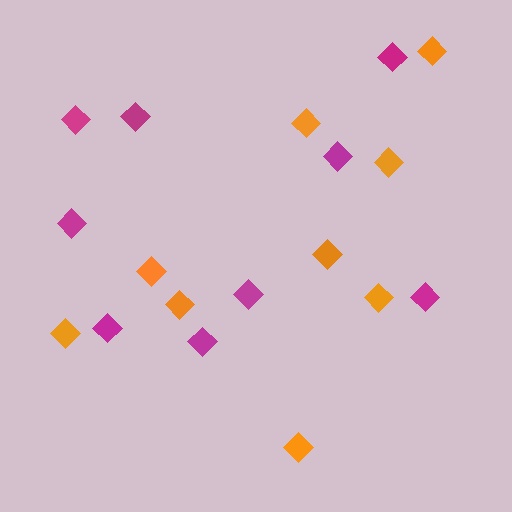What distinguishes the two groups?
There are 2 groups: one group of magenta diamonds (9) and one group of orange diamonds (9).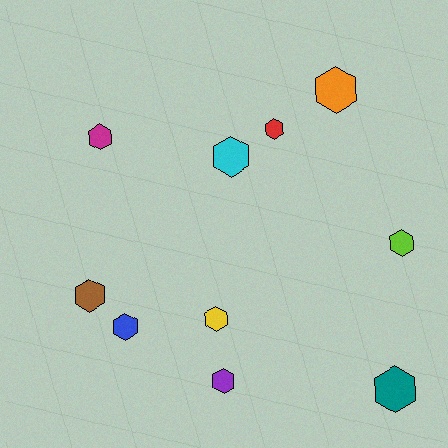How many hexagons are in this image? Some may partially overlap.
There are 10 hexagons.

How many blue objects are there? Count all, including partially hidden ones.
There is 1 blue object.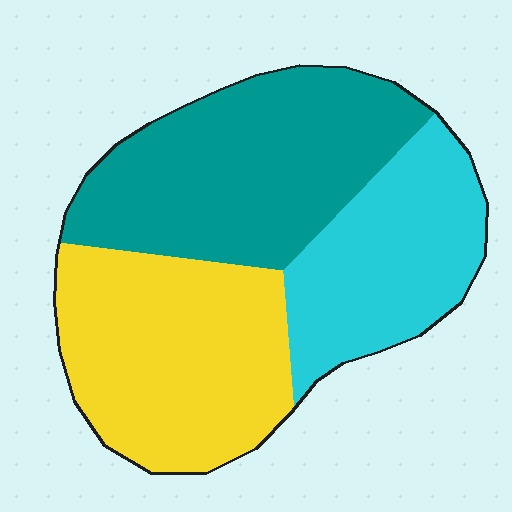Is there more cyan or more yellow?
Yellow.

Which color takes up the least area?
Cyan, at roughly 25%.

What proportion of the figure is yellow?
Yellow takes up about three eighths (3/8) of the figure.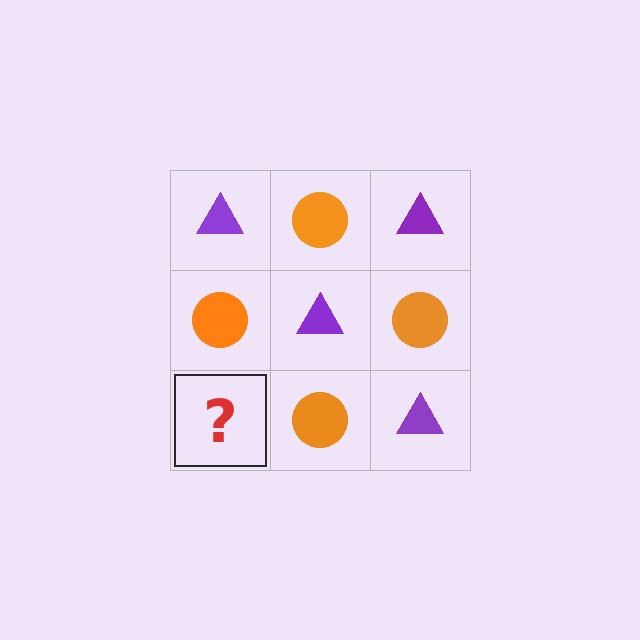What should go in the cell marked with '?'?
The missing cell should contain a purple triangle.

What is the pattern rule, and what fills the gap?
The rule is that it alternates purple triangle and orange circle in a checkerboard pattern. The gap should be filled with a purple triangle.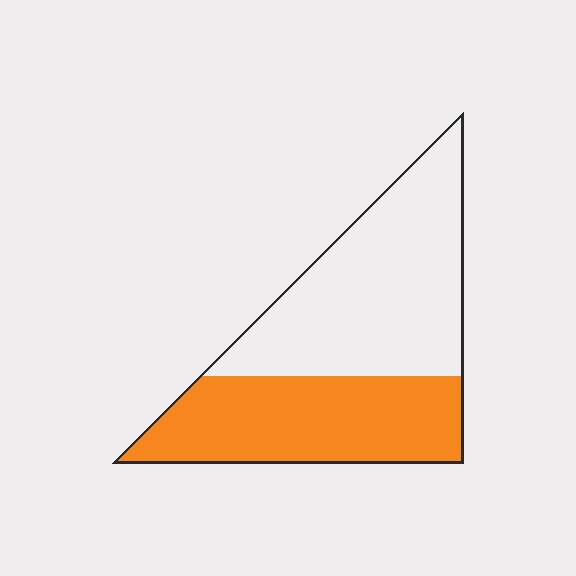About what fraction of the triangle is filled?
About two fifths (2/5).